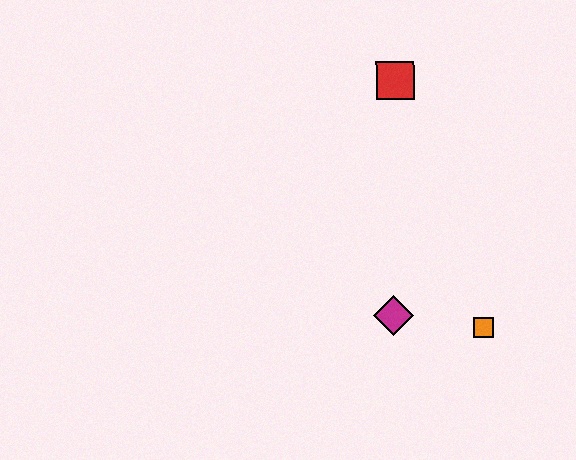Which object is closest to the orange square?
The magenta diamond is closest to the orange square.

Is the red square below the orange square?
No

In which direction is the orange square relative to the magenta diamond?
The orange square is to the right of the magenta diamond.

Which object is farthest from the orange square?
The red square is farthest from the orange square.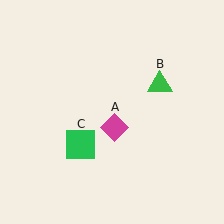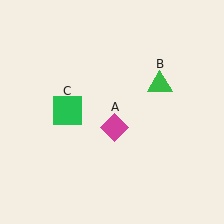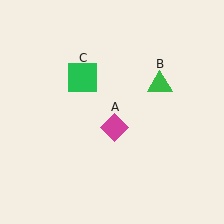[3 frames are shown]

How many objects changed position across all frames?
1 object changed position: green square (object C).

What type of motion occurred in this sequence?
The green square (object C) rotated clockwise around the center of the scene.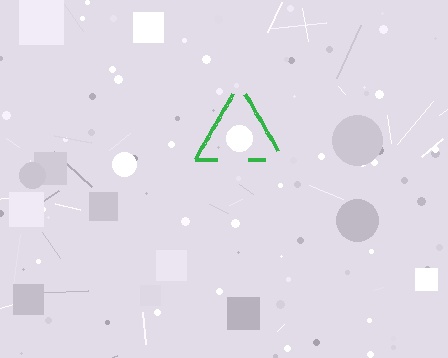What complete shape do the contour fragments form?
The contour fragments form a triangle.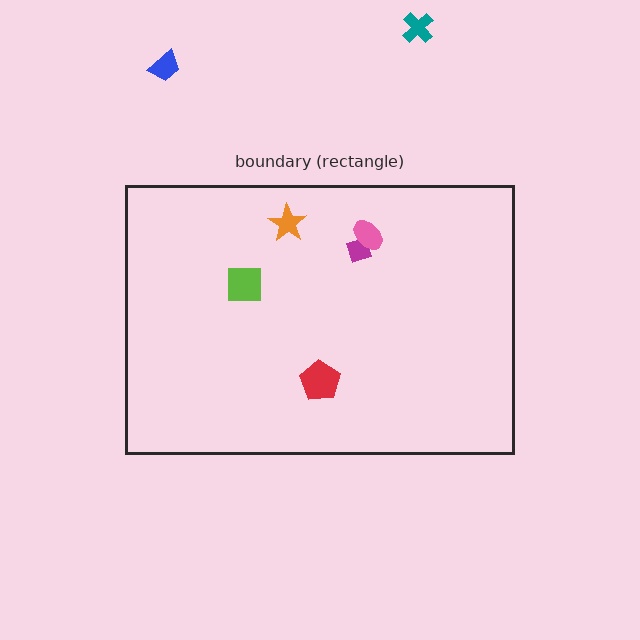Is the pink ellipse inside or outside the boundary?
Inside.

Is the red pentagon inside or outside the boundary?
Inside.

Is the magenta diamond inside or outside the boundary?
Inside.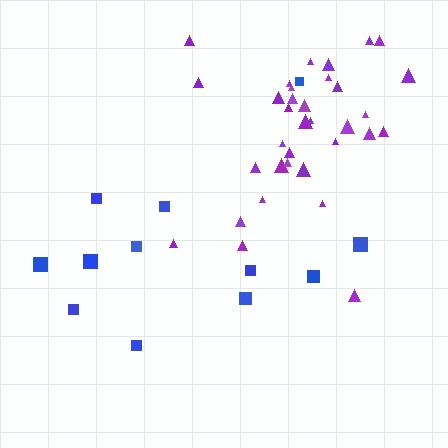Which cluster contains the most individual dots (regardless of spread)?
Purple (34).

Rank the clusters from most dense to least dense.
purple, blue.